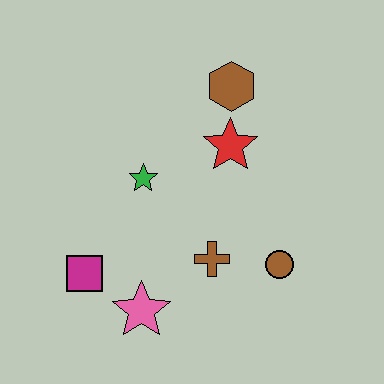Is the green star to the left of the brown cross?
Yes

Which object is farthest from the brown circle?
The magenta square is farthest from the brown circle.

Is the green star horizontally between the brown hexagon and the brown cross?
No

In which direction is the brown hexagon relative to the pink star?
The brown hexagon is above the pink star.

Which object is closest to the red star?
The brown hexagon is closest to the red star.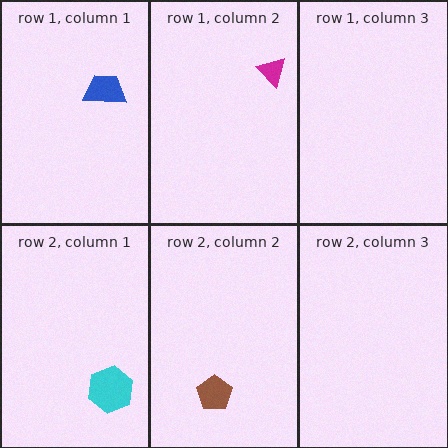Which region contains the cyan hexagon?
The row 2, column 1 region.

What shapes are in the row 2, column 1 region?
The cyan hexagon.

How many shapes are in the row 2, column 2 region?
1.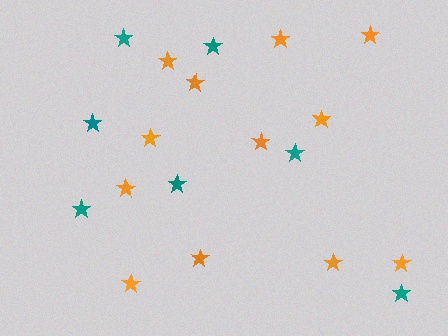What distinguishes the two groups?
There are 2 groups: one group of orange stars (12) and one group of teal stars (7).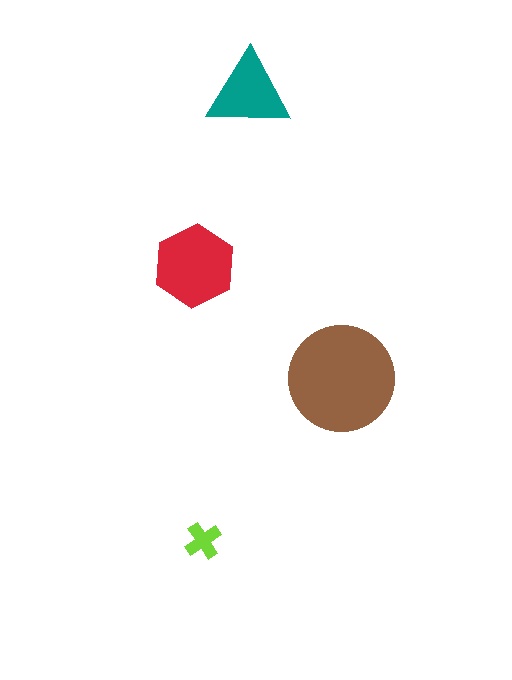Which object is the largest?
The brown circle.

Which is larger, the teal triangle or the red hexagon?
The red hexagon.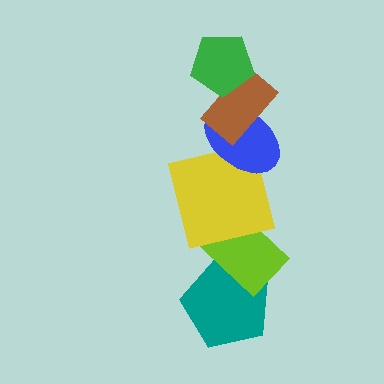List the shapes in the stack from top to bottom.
From top to bottom: the green pentagon, the brown rectangle, the blue ellipse, the yellow square, the lime rectangle, the teal pentagon.